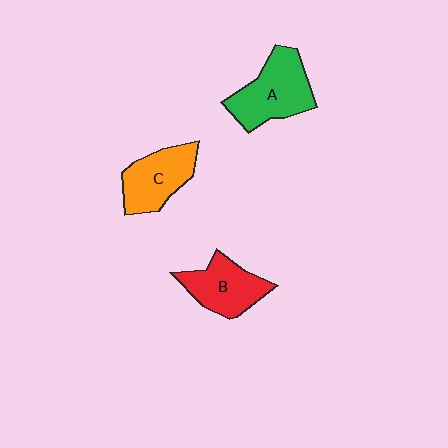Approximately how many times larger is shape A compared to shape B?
Approximately 1.2 times.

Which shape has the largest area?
Shape A (green).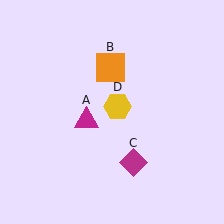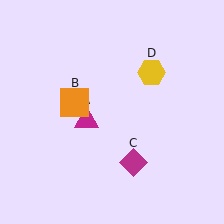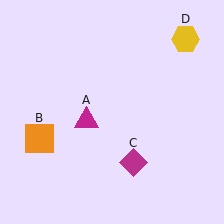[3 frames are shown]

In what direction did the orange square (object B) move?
The orange square (object B) moved down and to the left.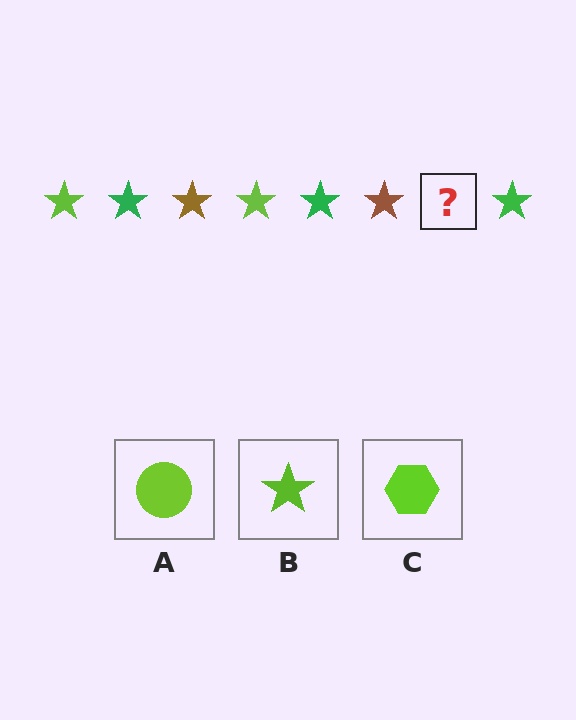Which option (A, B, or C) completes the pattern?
B.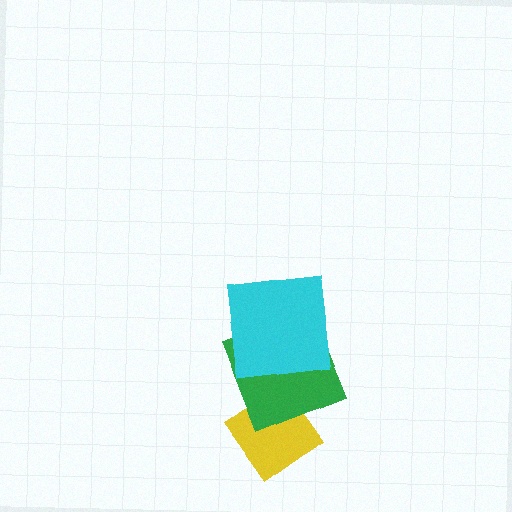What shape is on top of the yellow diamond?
The green square is on top of the yellow diamond.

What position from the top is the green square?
The green square is 2nd from the top.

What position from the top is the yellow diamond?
The yellow diamond is 3rd from the top.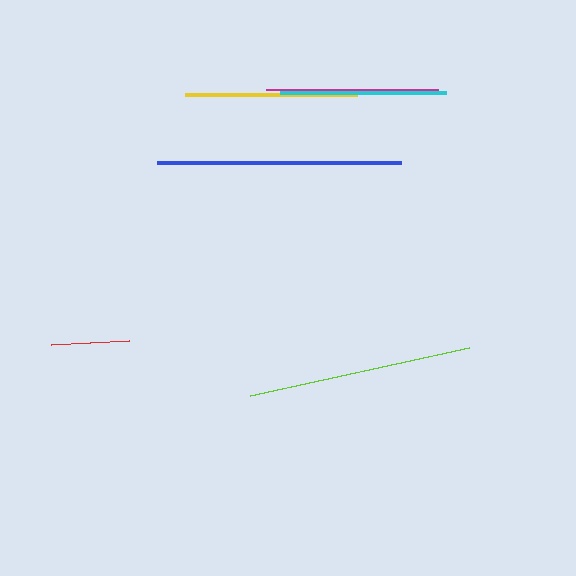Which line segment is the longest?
The blue line is the longest at approximately 244 pixels.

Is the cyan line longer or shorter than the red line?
The cyan line is longer than the red line.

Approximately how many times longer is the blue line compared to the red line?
The blue line is approximately 3.1 times the length of the red line.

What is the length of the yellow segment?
The yellow segment is approximately 173 pixels long.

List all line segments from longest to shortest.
From longest to shortest: blue, lime, yellow, magenta, cyan, red.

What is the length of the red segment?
The red segment is approximately 79 pixels long.